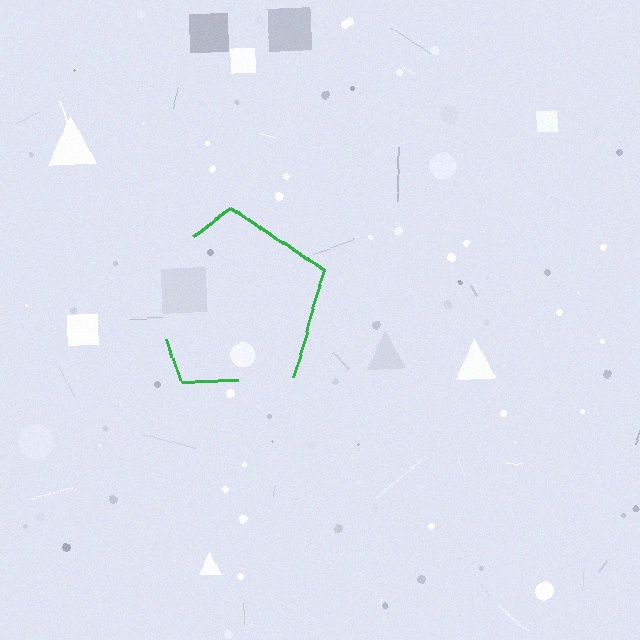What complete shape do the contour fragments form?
The contour fragments form a pentagon.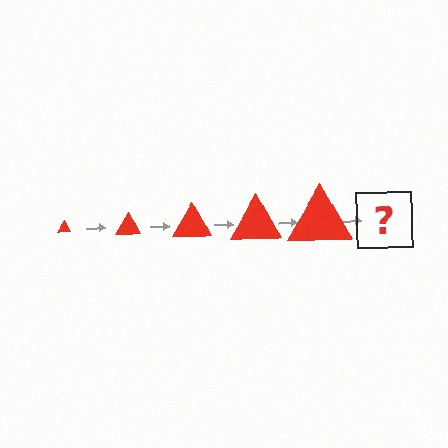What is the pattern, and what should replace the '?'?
The pattern is that the triangle gets progressively larger each step. The '?' should be a red triangle, larger than the previous one.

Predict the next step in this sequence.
The next step is a red triangle, larger than the previous one.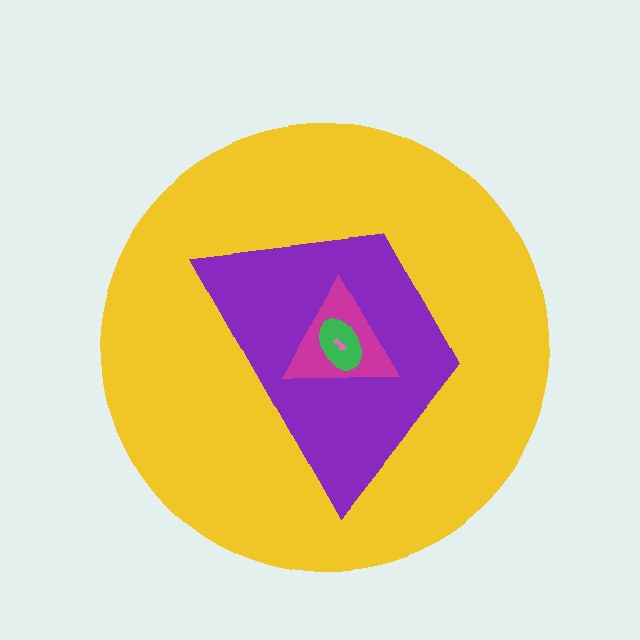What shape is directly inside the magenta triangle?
The green ellipse.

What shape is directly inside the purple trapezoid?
The magenta triangle.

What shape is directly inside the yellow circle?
The purple trapezoid.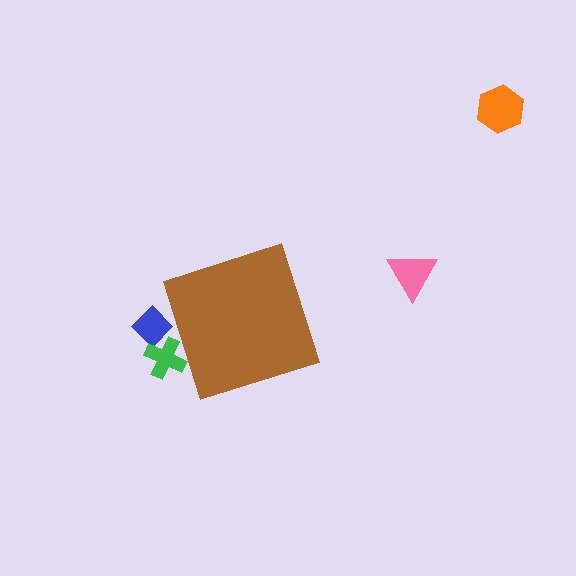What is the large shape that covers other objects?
A brown diamond.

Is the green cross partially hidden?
Yes, the green cross is partially hidden behind the brown diamond.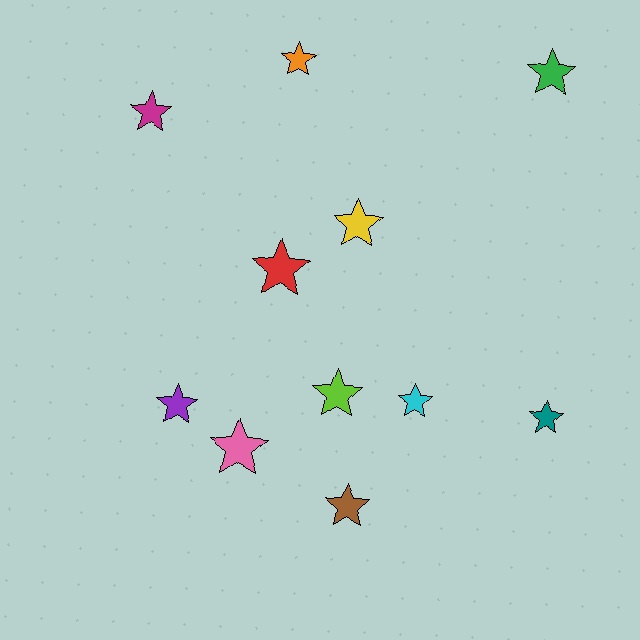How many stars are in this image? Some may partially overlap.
There are 11 stars.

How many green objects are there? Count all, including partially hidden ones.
There is 1 green object.